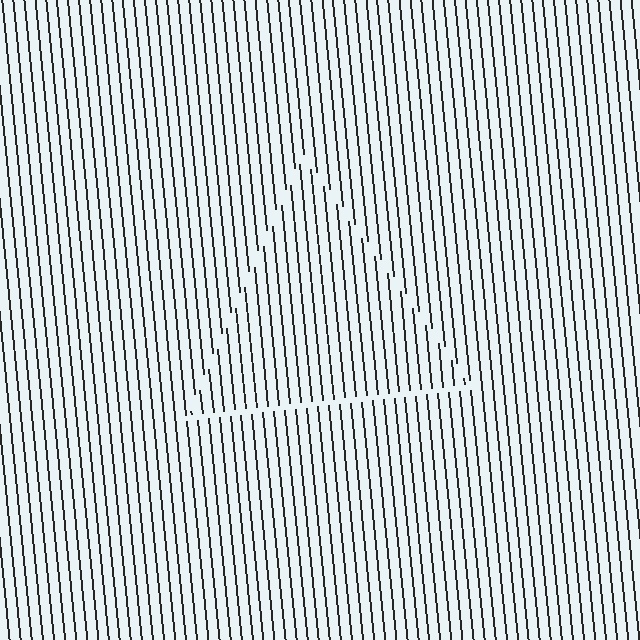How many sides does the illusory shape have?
3 sides — the line-ends trace a triangle.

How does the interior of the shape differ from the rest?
The interior of the shape contains the same grating, shifted by half a period — the contour is defined by the phase discontinuity where line-ends from the inner and outer gratings abut.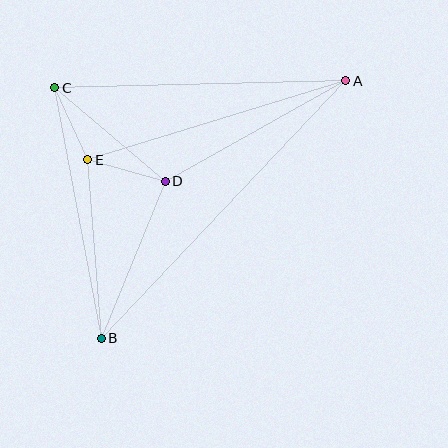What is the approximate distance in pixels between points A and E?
The distance between A and E is approximately 270 pixels.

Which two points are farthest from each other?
Points A and B are farthest from each other.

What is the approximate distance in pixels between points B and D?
The distance between B and D is approximately 169 pixels.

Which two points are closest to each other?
Points C and E are closest to each other.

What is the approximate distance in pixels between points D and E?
The distance between D and E is approximately 81 pixels.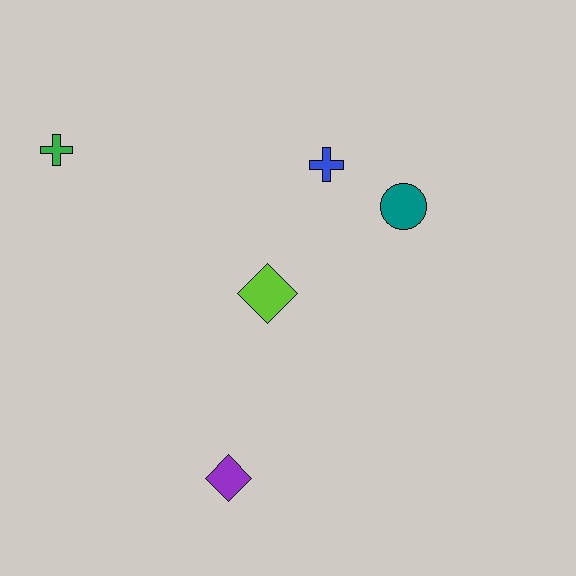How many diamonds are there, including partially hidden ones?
There are 2 diamonds.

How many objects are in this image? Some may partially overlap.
There are 5 objects.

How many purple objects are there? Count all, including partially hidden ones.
There is 1 purple object.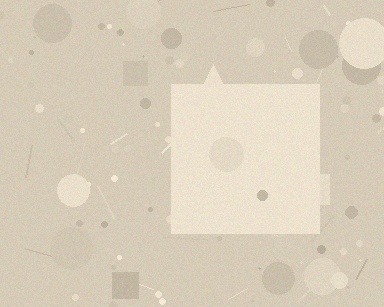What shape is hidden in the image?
A square is hidden in the image.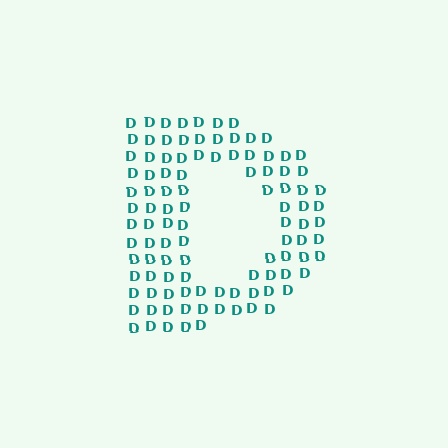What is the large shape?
The large shape is the letter D.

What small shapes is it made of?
It is made of small letter D's.